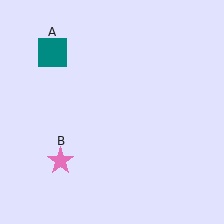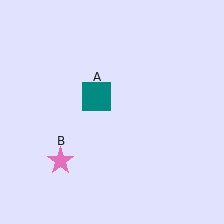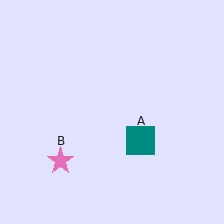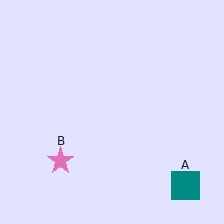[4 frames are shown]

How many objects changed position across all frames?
1 object changed position: teal square (object A).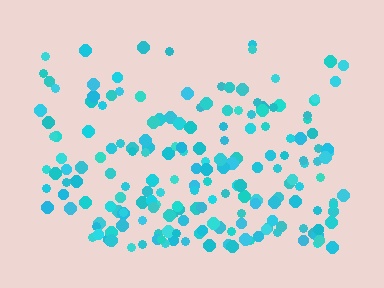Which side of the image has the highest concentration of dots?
The bottom.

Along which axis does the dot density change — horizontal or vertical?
Vertical.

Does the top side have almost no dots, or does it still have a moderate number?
Still a moderate number, just noticeably fewer than the bottom.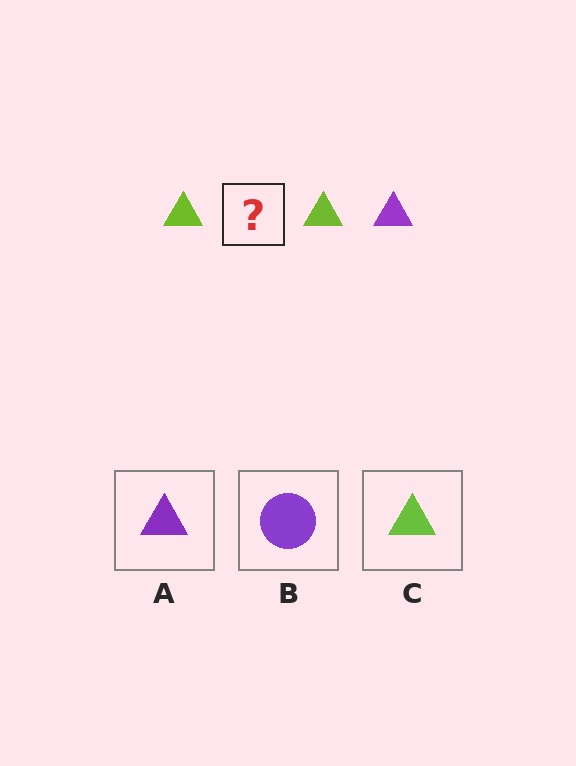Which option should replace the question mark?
Option A.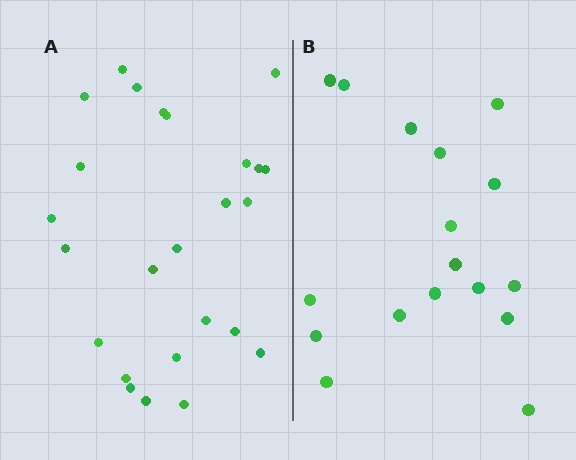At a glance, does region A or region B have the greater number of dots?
Region A (the left region) has more dots.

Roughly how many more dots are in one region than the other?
Region A has roughly 8 or so more dots than region B.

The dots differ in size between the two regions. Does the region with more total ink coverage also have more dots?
No. Region B has more total ink coverage because its dots are larger, but region A actually contains more individual dots. Total area can be misleading — the number of items is what matters here.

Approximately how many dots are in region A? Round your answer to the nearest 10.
About 20 dots. (The exact count is 25, which rounds to 20.)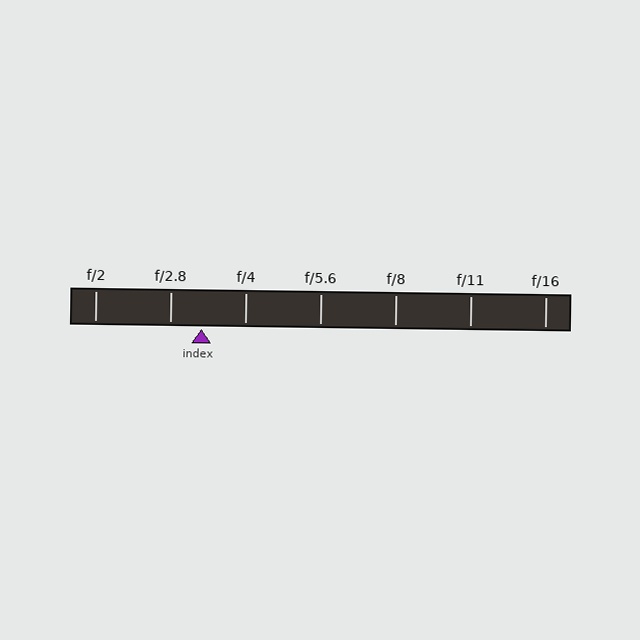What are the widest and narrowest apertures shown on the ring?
The widest aperture shown is f/2 and the narrowest is f/16.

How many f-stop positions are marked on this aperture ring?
There are 7 f-stop positions marked.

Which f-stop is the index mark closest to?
The index mark is closest to f/2.8.